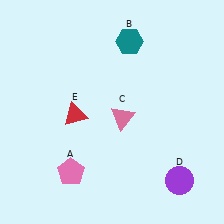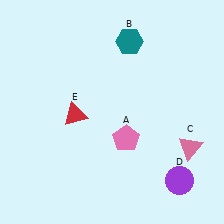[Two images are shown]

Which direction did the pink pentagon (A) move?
The pink pentagon (A) moved right.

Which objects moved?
The objects that moved are: the pink pentagon (A), the pink triangle (C).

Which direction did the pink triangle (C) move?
The pink triangle (C) moved right.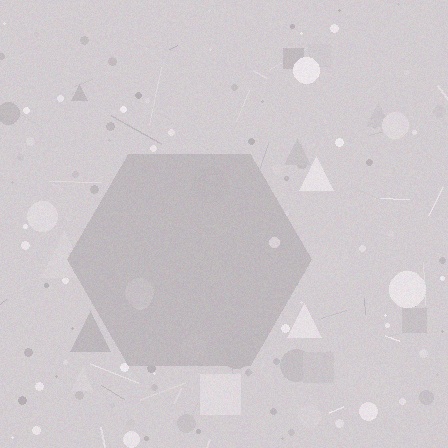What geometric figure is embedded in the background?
A hexagon is embedded in the background.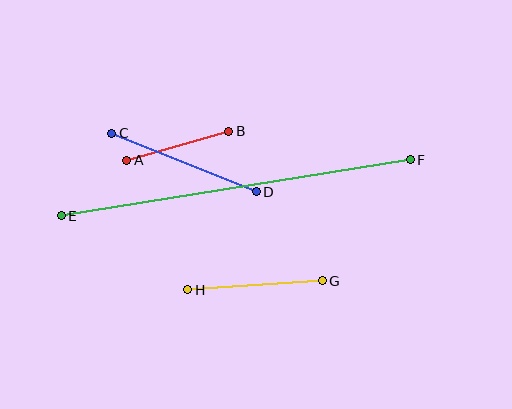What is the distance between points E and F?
The distance is approximately 354 pixels.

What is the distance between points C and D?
The distance is approximately 156 pixels.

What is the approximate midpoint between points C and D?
The midpoint is at approximately (184, 163) pixels.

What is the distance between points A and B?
The distance is approximately 106 pixels.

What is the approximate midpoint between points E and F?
The midpoint is at approximately (236, 188) pixels.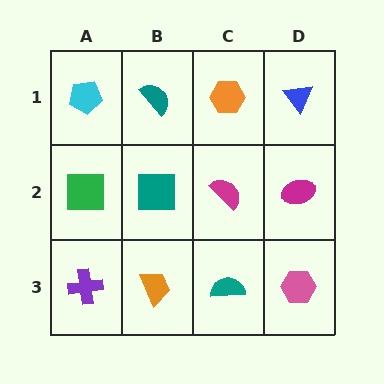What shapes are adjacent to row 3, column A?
A green square (row 2, column A), an orange trapezoid (row 3, column B).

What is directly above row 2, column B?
A teal semicircle.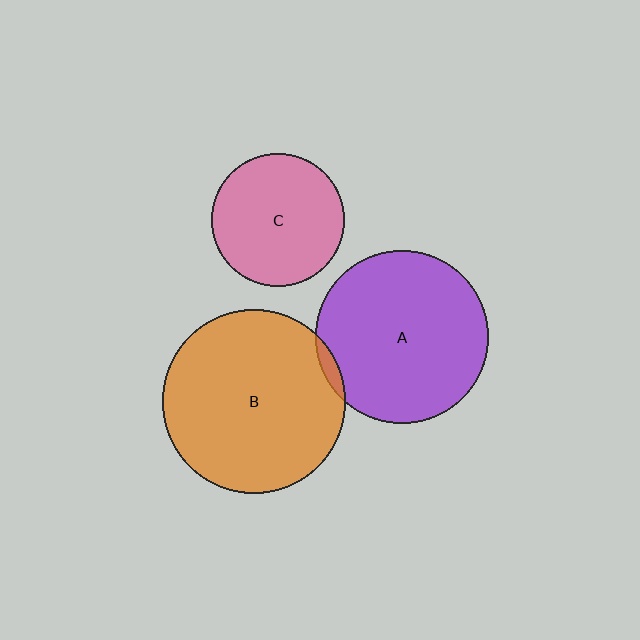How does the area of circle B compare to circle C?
Approximately 1.9 times.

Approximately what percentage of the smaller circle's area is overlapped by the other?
Approximately 5%.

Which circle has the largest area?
Circle B (orange).